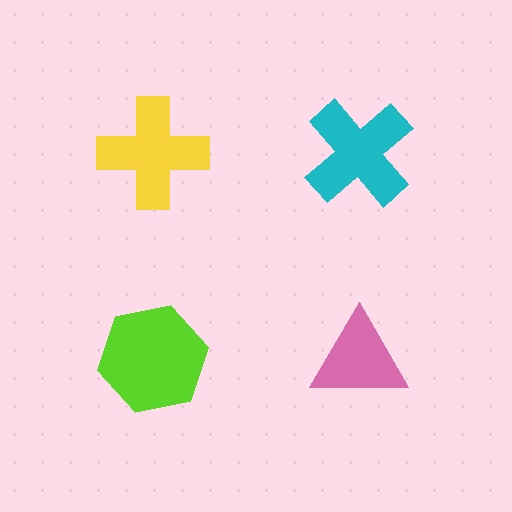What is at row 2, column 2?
A pink triangle.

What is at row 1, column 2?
A cyan cross.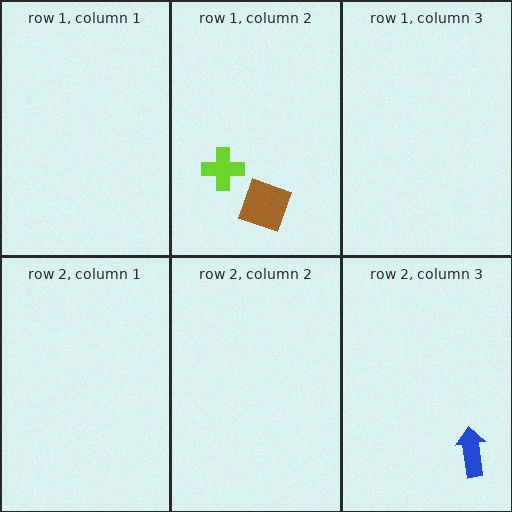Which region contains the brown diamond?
The row 1, column 2 region.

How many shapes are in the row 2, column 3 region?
1.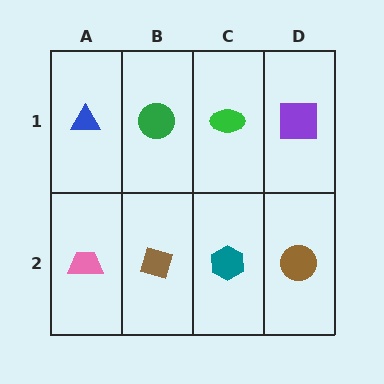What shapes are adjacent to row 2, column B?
A green circle (row 1, column B), a pink trapezoid (row 2, column A), a teal hexagon (row 2, column C).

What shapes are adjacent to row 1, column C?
A teal hexagon (row 2, column C), a green circle (row 1, column B), a purple square (row 1, column D).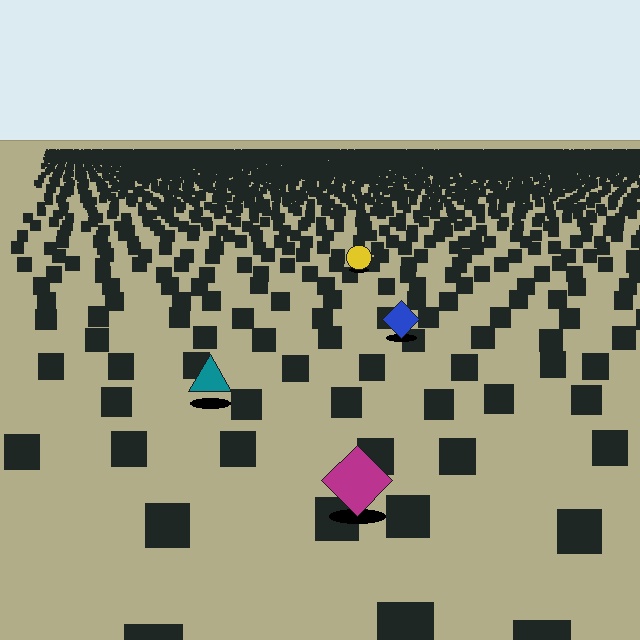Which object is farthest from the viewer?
The yellow circle is farthest from the viewer. It appears smaller and the ground texture around it is denser.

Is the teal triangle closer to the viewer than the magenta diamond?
No. The magenta diamond is closer — you can tell from the texture gradient: the ground texture is coarser near it.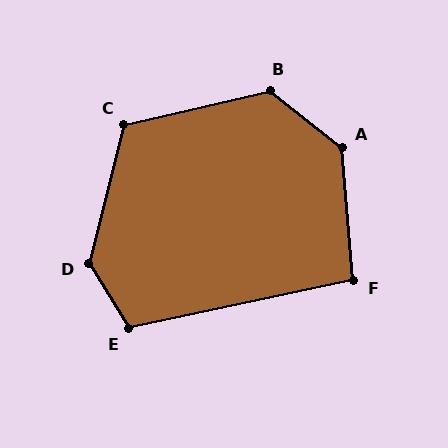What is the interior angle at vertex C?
Approximately 117 degrees (obtuse).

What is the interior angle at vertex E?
Approximately 110 degrees (obtuse).